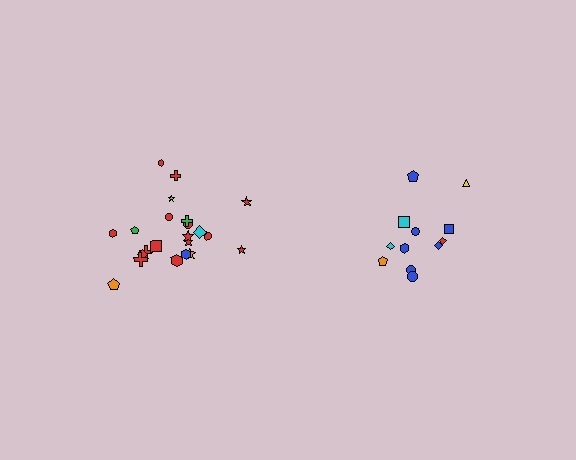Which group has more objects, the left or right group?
The left group.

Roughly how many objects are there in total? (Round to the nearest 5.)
Roughly 35 objects in total.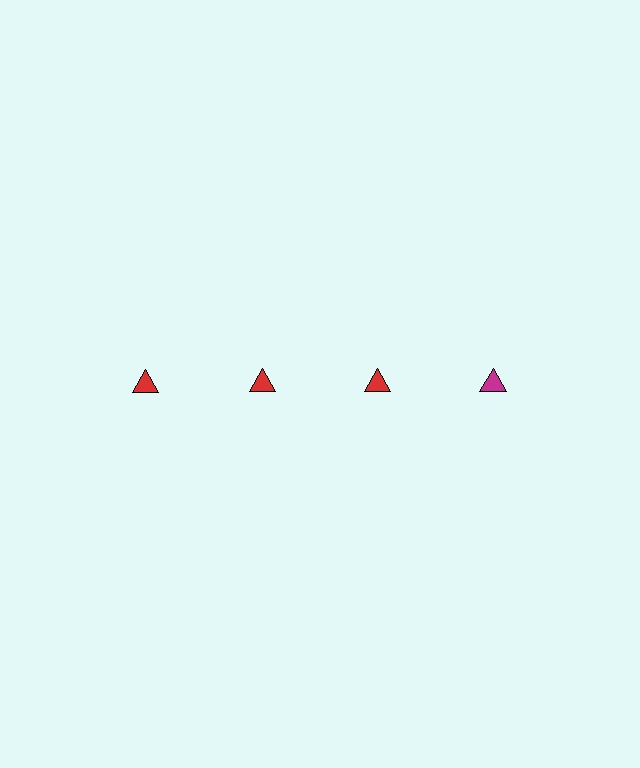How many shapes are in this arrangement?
There are 4 shapes arranged in a grid pattern.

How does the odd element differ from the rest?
It has a different color: magenta instead of red.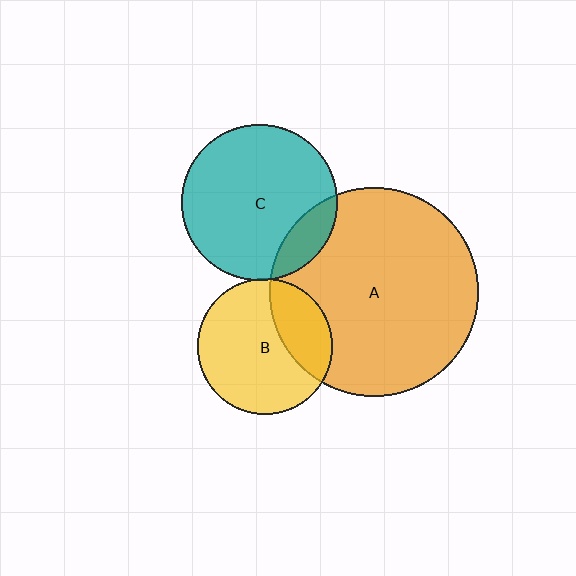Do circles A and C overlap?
Yes.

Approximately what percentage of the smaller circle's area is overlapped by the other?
Approximately 15%.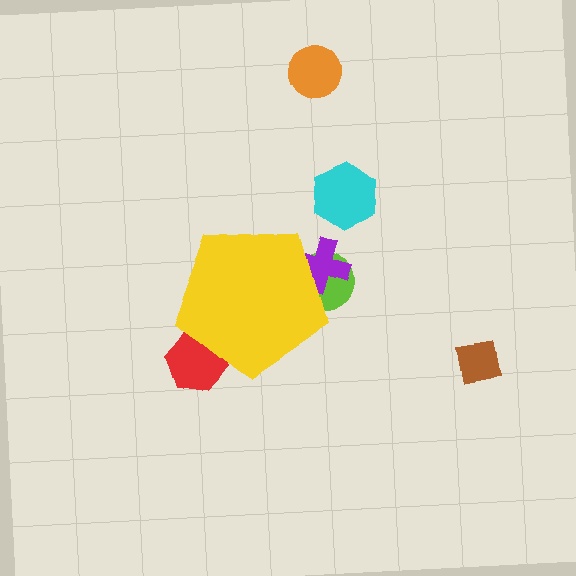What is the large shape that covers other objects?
A yellow pentagon.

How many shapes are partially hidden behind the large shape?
3 shapes are partially hidden.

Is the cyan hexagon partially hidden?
No, the cyan hexagon is fully visible.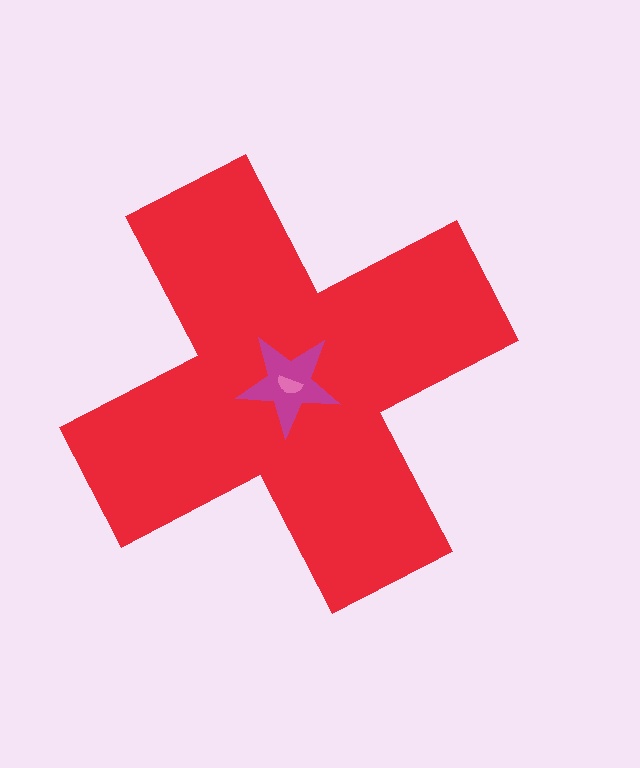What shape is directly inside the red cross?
The magenta star.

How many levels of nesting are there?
3.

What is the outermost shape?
The red cross.